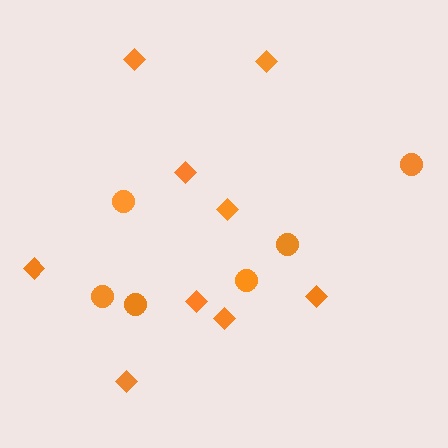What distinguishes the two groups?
There are 2 groups: one group of diamonds (9) and one group of circles (6).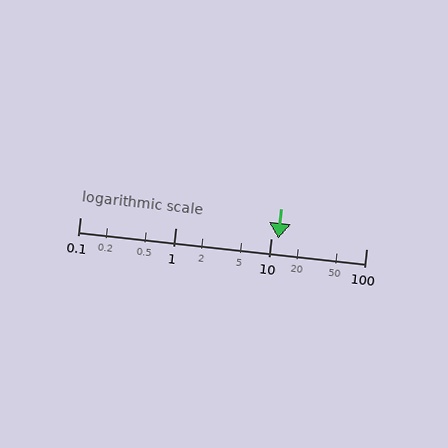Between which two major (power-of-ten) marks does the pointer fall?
The pointer is between 10 and 100.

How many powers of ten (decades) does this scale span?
The scale spans 3 decades, from 0.1 to 100.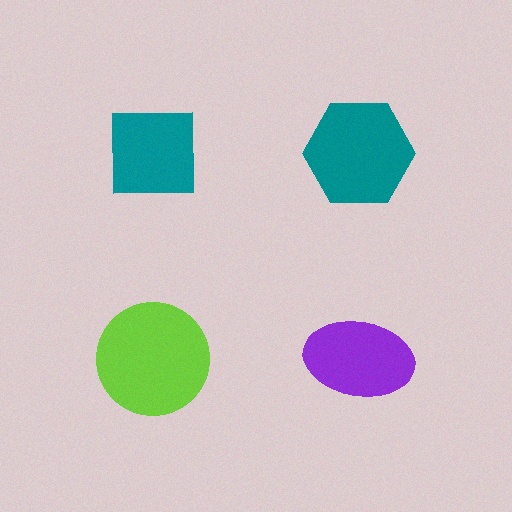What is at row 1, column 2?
A teal hexagon.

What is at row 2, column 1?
A lime circle.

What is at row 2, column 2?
A purple ellipse.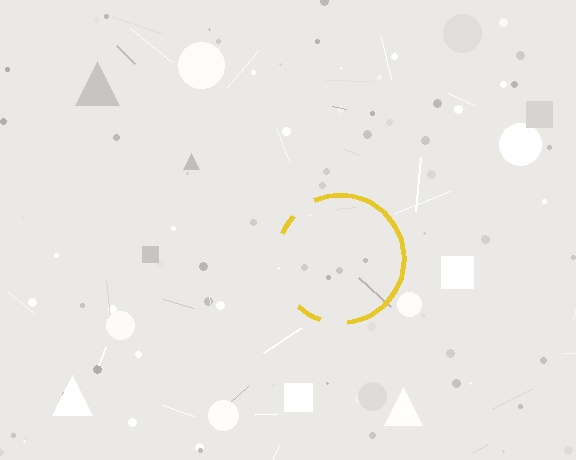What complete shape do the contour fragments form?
The contour fragments form a circle.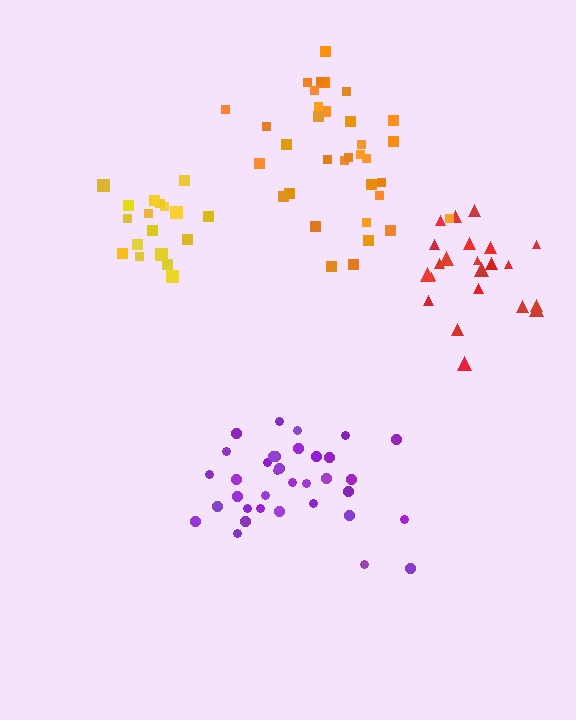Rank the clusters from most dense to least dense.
yellow, red, purple, orange.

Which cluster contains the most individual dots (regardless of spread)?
Purple (35).